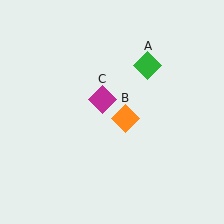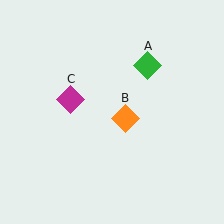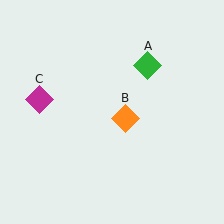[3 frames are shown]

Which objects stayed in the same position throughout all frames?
Green diamond (object A) and orange diamond (object B) remained stationary.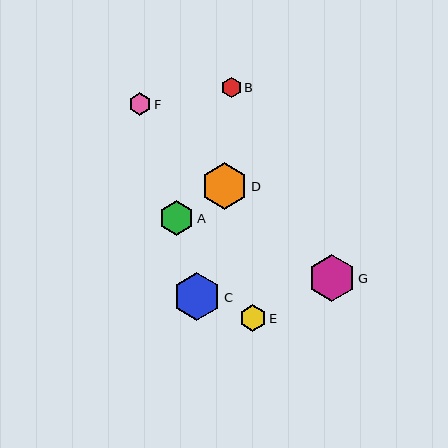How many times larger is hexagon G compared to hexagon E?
Hexagon G is approximately 1.8 times the size of hexagon E.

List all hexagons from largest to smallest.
From largest to smallest: C, D, G, A, E, F, B.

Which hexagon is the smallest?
Hexagon B is the smallest with a size of approximately 20 pixels.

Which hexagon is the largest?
Hexagon C is the largest with a size of approximately 48 pixels.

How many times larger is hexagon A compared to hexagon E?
Hexagon A is approximately 1.3 times the size of hexagon E.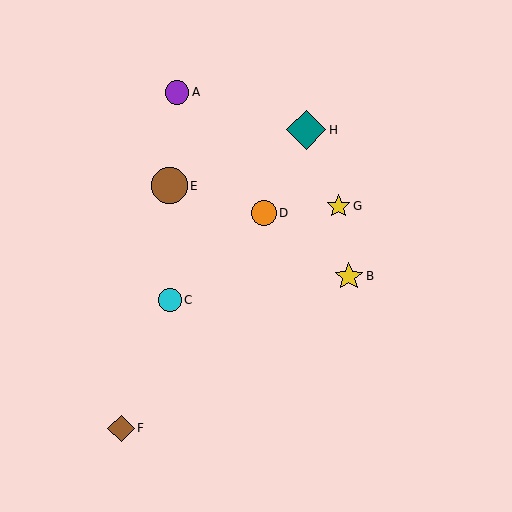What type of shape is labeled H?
Shape H is a teal diamond.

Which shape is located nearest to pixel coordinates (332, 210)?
The yellow star (labeled G) at (338, 206) is nearest to that location.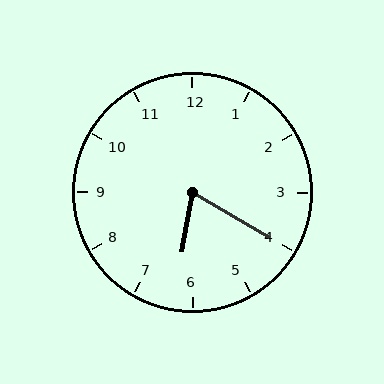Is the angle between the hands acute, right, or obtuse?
It is acute.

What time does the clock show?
6:20.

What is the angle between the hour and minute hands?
Approximately 70 degrees.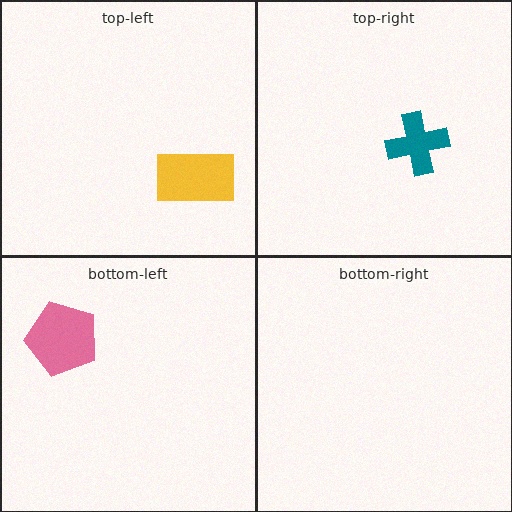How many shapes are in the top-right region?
1.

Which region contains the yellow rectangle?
The top-left region.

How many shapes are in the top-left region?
1.